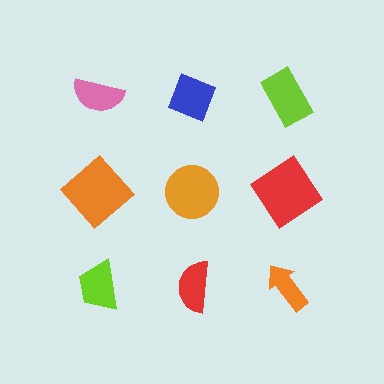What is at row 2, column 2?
An orange circle.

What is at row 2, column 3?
A red diamond.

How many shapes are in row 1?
3 shapes.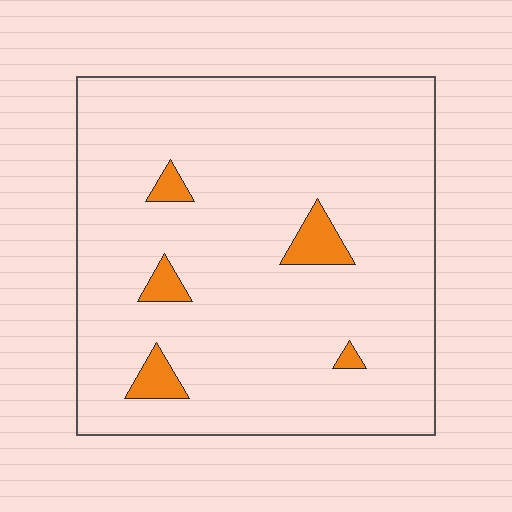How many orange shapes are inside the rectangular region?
5.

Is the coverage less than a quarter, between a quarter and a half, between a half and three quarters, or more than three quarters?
Less than a quarter.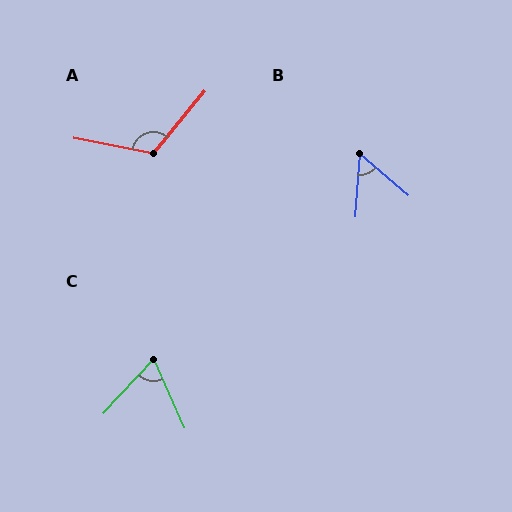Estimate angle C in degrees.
Approximately 67 degrees.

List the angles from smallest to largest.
B (54°), C (67°), A (119°).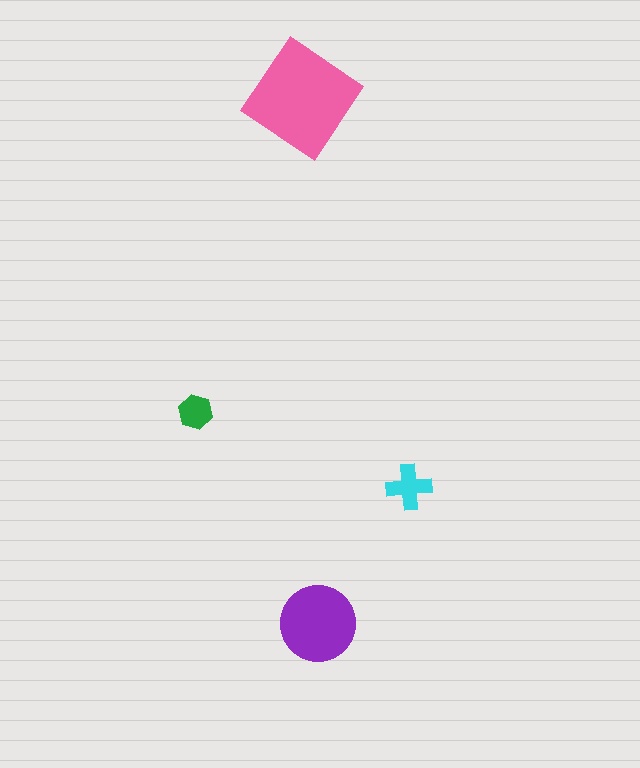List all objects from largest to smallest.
The pink diamond, the purple circle, the cyan cross, the green hexagon.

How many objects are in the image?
There are 4 objects in the image.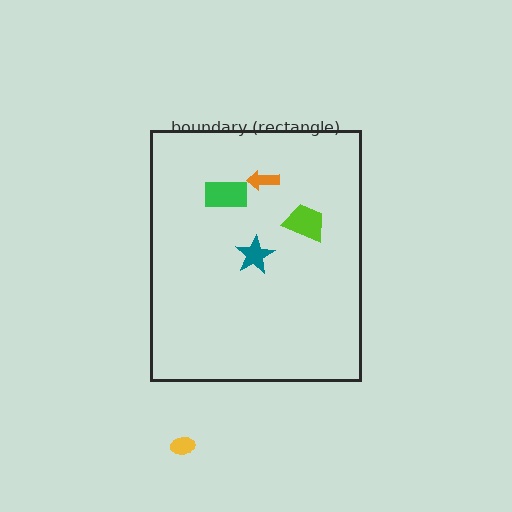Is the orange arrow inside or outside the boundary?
Inside.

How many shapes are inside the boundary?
4 inside, 1 outside.